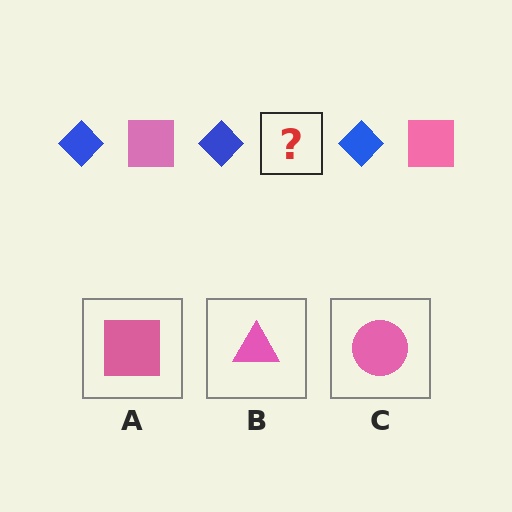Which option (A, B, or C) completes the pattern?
A.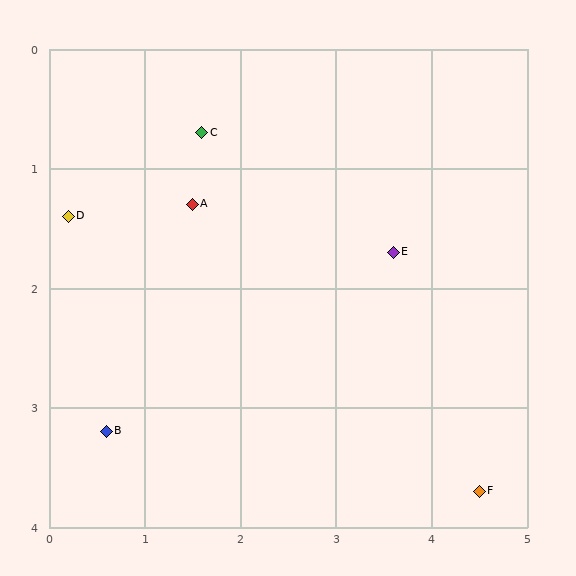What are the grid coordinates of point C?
Point C is at approximately (1.6, 0.7).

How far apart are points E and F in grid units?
Points E and F are about 2.2 grid units apart.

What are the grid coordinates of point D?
Point D is at approximately (0.2, 1.4).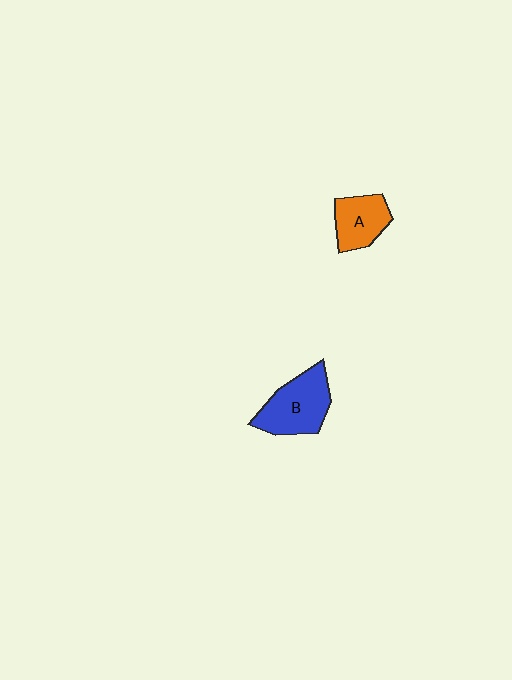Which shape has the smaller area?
Shape A (orange).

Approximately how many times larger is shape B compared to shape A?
Approximately 1.4 times.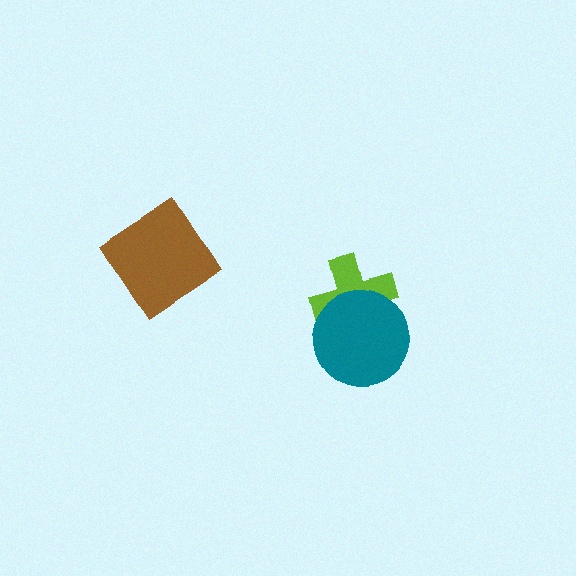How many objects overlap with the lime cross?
1 object overlaps with the lime cross.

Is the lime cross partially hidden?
Yes, it is partially covered by another shape.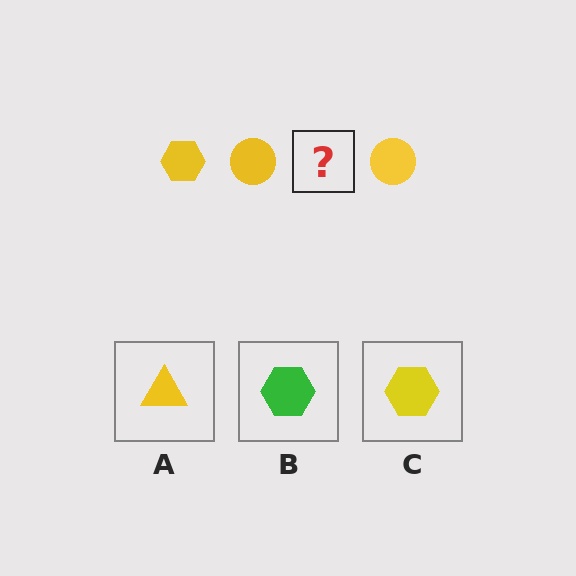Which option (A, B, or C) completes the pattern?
C.